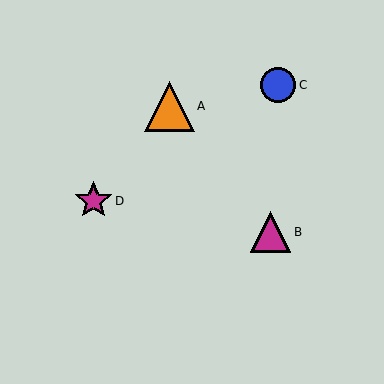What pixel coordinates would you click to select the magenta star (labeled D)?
Click at (94, 201) to select the magenta star D.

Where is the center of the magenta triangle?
The center of the magenta triangle is at (271, 232).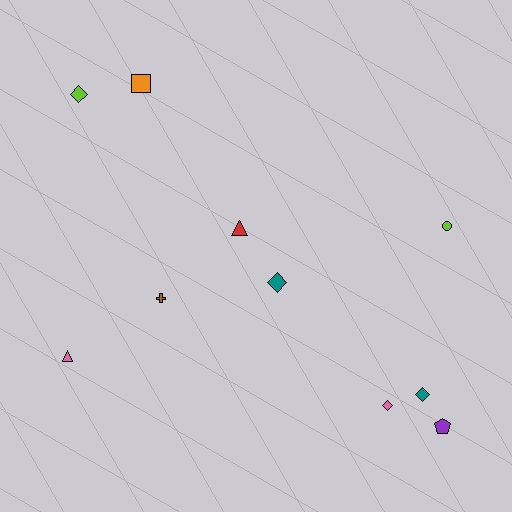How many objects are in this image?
There are 10 objects.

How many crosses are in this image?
There is 1 cross.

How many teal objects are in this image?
There are 2 teal objects.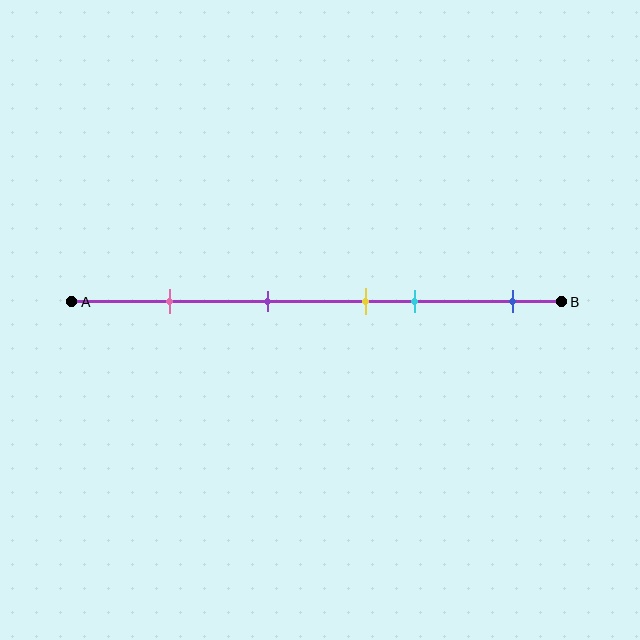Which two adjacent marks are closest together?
The yellow and cyan marks are the closest adjacent pair.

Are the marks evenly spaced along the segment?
No, the marks are not evenly spaced.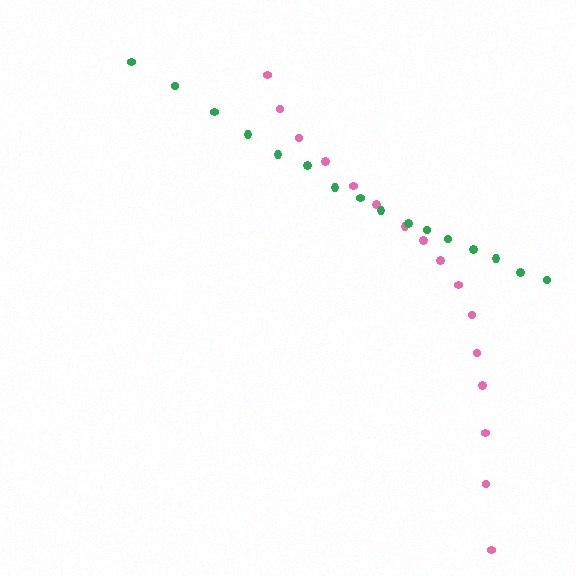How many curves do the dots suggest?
There are 2 distinct paths.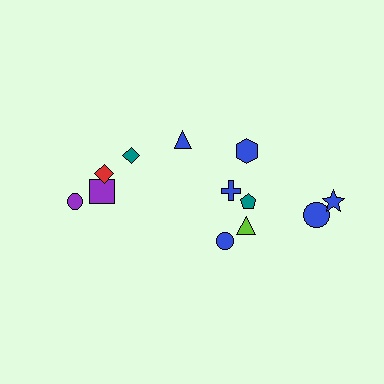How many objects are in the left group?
There are 4 objects.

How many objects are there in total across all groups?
There are 12 objects.